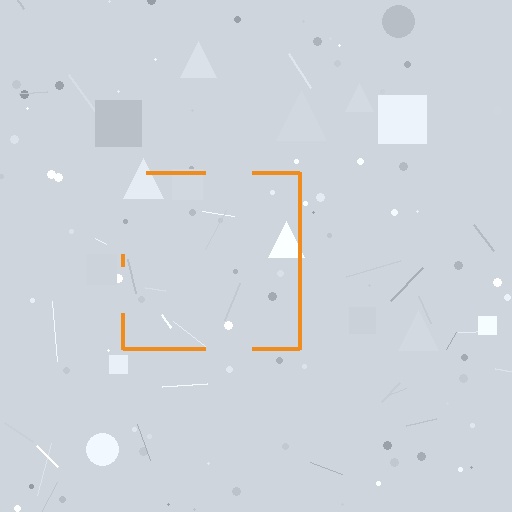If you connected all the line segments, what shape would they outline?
They would outline a square.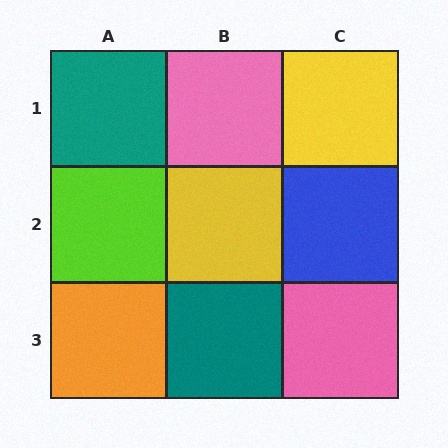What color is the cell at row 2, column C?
Blue.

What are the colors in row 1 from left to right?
Teal, pink, yellow.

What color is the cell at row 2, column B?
Yellow.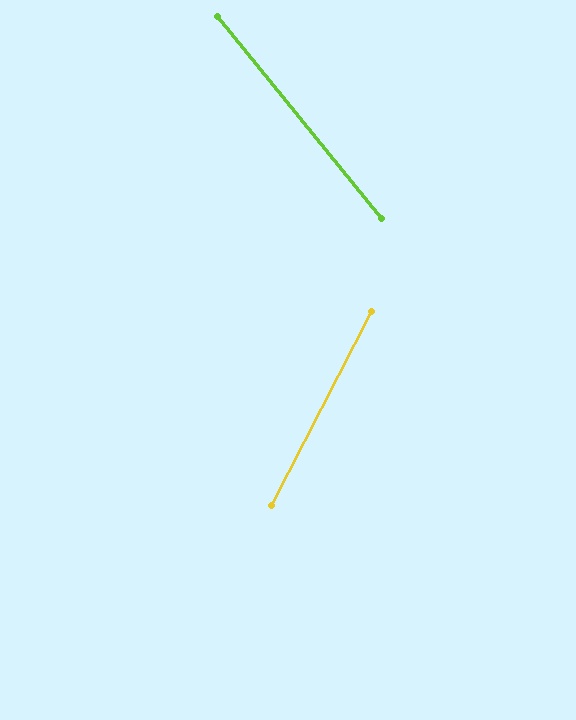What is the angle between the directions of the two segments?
Approximately 66 degrees.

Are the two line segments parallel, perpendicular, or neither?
Neither parallel nor perpendicular — they differ by about 66°.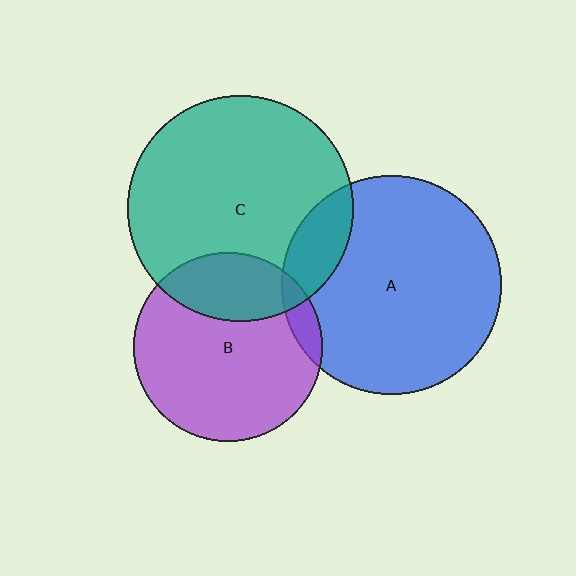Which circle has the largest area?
Circle C (teal).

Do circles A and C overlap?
Yes.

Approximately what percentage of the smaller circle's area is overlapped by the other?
Approximately 15%.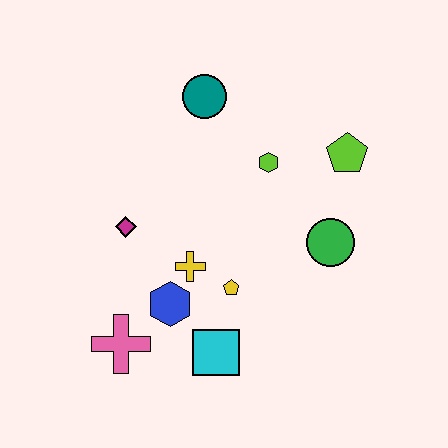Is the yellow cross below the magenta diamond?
Yes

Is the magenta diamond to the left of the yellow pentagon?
Yes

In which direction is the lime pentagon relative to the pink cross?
The lime pentagon is to the right of the pink cross.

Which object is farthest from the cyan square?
The teal circle is farthest from the cyan square.